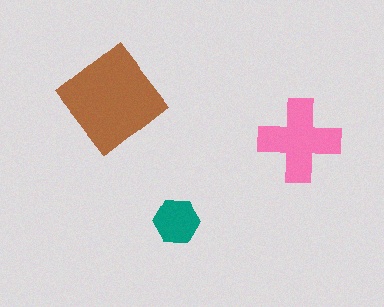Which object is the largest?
The brown diamond.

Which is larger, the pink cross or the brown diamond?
The brown diamond.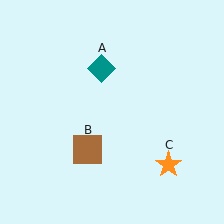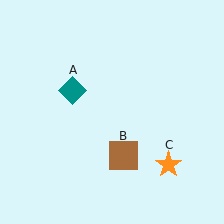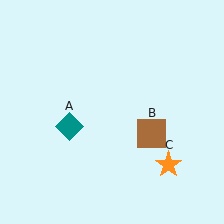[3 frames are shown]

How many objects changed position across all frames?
2 objects changed position: teal diamond (object A), brown square (object B).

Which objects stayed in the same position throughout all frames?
Orange star (object C) remained stationary.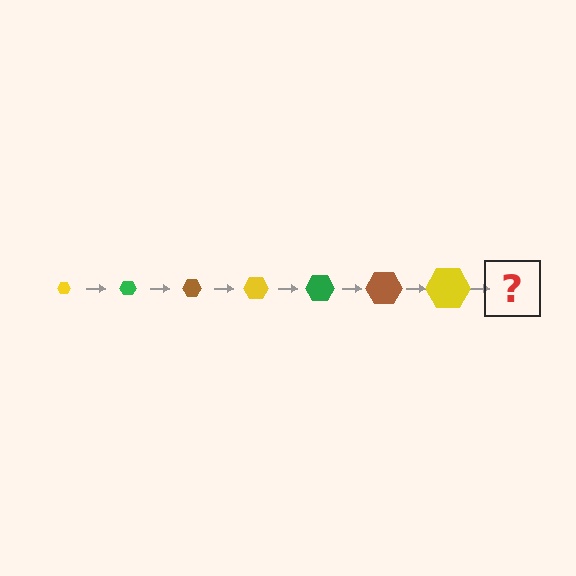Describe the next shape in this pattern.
It should be a green hexagon, larger than the previous one.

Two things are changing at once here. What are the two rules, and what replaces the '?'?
The two rules are that the hexagon grows larger each step and the color cycles through yellow, green, and brown. The '?' should be a green hexagon, larger than the previous one.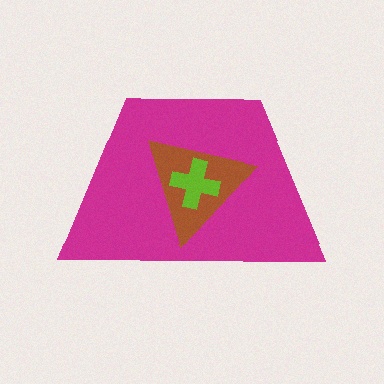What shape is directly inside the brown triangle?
The lime cross.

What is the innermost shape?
The lime cross.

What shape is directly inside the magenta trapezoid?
The brown triangle.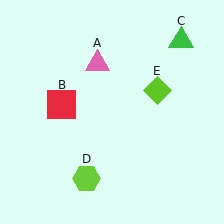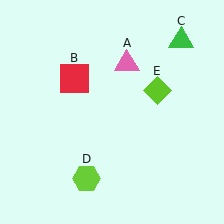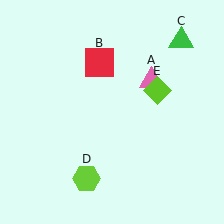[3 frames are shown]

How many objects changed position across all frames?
2 objects changed position: pink triangle (object A), red square (object B).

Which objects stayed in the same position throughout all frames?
Green triangle (object C) and lime hexagon (object D) and lime diamond (object E) remained stationary.